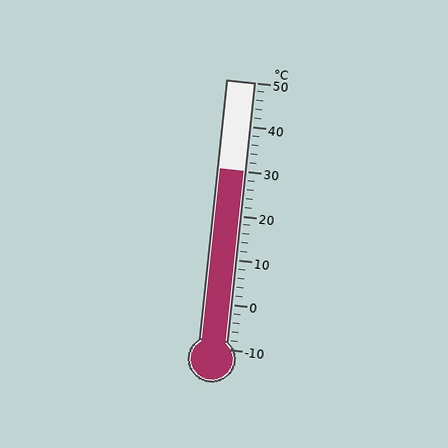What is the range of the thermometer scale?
The thermometer scale ranges from -10°C to 50°C.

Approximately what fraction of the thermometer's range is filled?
The thermometer is filled to approximately 65% of its range.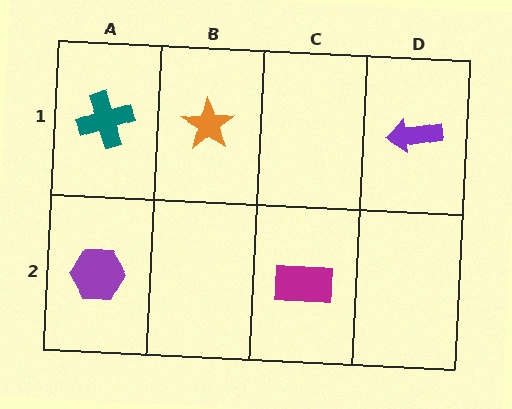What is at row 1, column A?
A teal cross.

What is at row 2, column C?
A magenta rectangle.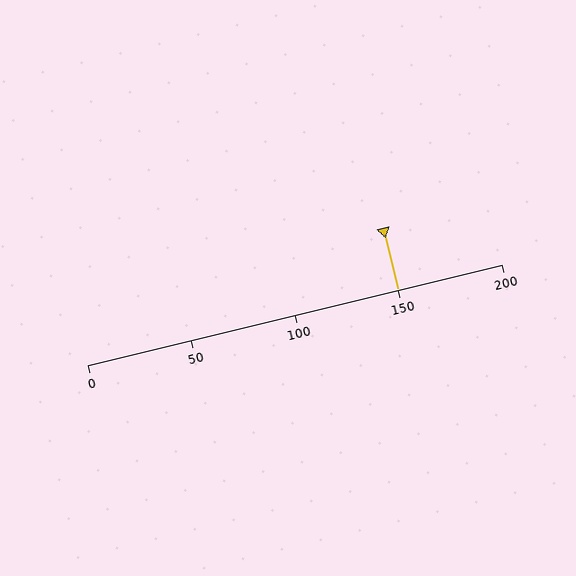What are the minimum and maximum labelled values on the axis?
The axis runs from 0 to 200.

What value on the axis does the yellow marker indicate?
The marker indicates approximately 150.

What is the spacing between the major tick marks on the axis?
The major ticks are spaced 50 apart.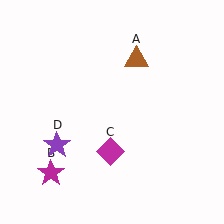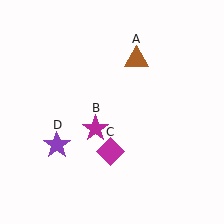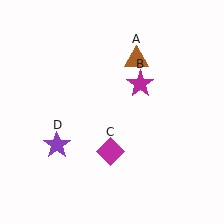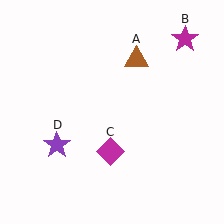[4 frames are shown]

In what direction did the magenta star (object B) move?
The magenta star (object B) moved up and to the right.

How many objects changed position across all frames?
1 object changed position: magenta star (object B).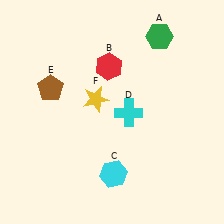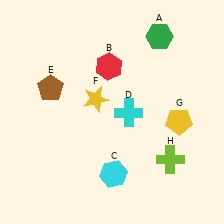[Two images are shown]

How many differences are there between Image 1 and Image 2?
There are 2 differences between the two images.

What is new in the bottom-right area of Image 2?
A yellow pentagon (G) was added in the bottom-right area of Image 2.